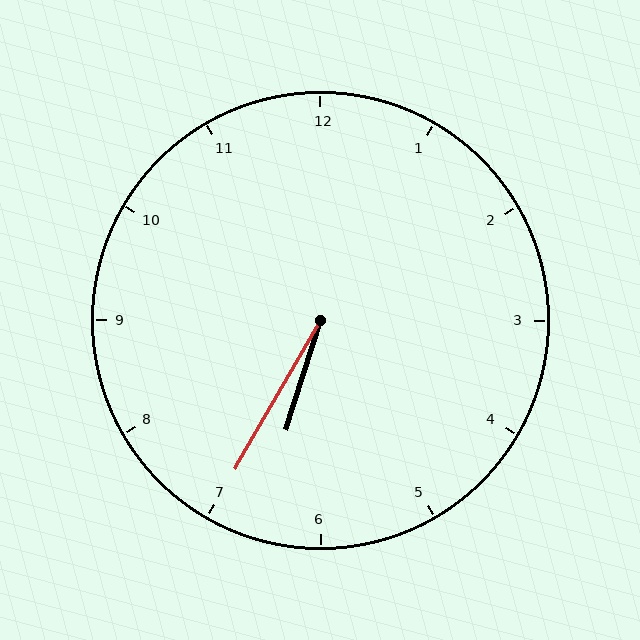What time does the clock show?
6:35.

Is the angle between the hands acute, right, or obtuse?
It is acute.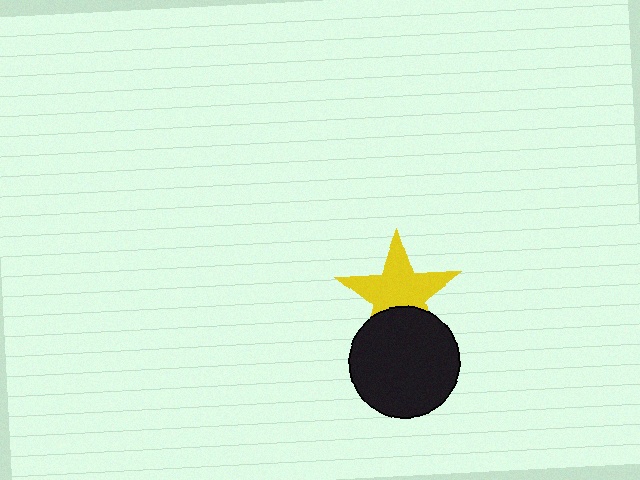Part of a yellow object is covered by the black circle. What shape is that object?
It is a star.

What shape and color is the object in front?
The object in front is a black circle.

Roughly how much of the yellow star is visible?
Most of it is visible (roughly 69%).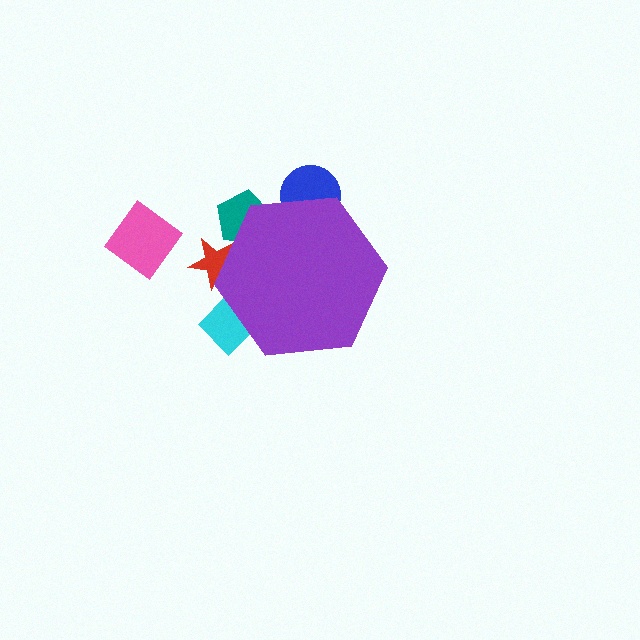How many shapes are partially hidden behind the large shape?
4 shapes are partially hidden.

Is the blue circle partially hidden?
Yes, the blue circle is partially hidden behind the purple hexagon.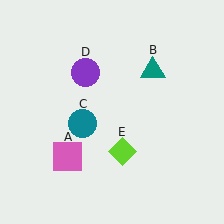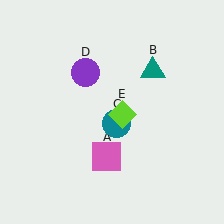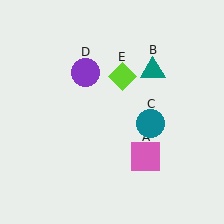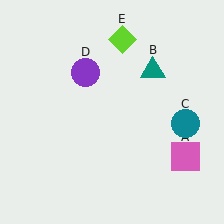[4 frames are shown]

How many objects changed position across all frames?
3 objects changed position: pink square (object A), teal circle (object C), lime diamond (object E).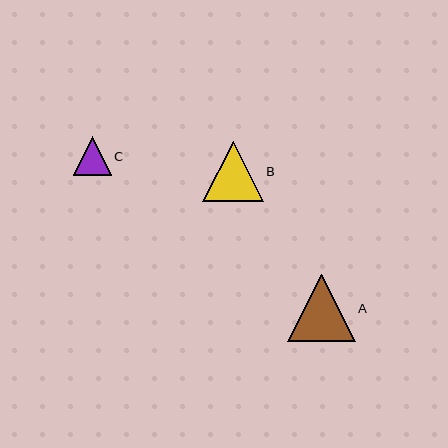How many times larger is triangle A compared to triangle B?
Triangle A is approximately 1.1 times the size of triangle B.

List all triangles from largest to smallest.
From largest to smallest: A, B, C.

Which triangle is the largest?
Triangle A is the largest with a size of approximately 68 pixels.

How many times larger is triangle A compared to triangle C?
Triangle A is approximately 1.8 times the size of triangle C.